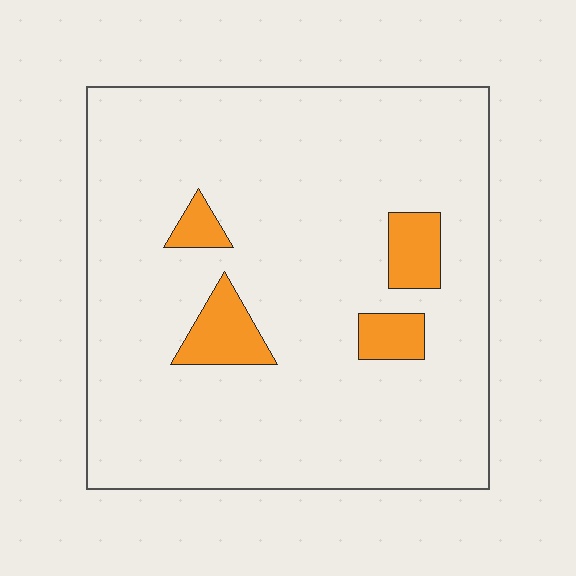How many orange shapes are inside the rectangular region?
4.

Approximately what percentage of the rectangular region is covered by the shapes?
Approximately 10%.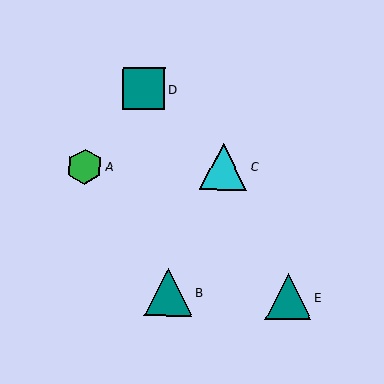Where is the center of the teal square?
The center of the teal square is at (144, 89).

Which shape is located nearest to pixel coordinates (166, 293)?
The teal triangle (labeled B) at (168, 292) is nearest to that location.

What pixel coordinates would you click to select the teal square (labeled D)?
Click at (144, 89) to select the teal square D.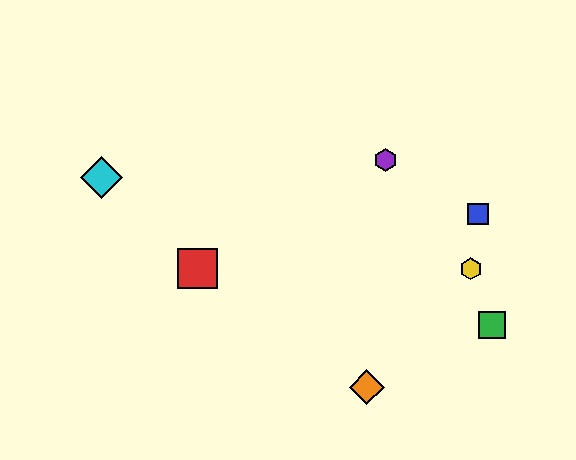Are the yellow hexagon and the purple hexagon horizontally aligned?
No, the yellow hexagon is at y≈269 and the purple hexagon is at y≈160.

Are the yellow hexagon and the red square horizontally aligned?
Yes, both are at y≈269.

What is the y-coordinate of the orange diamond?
The orange diamond is at y≈387.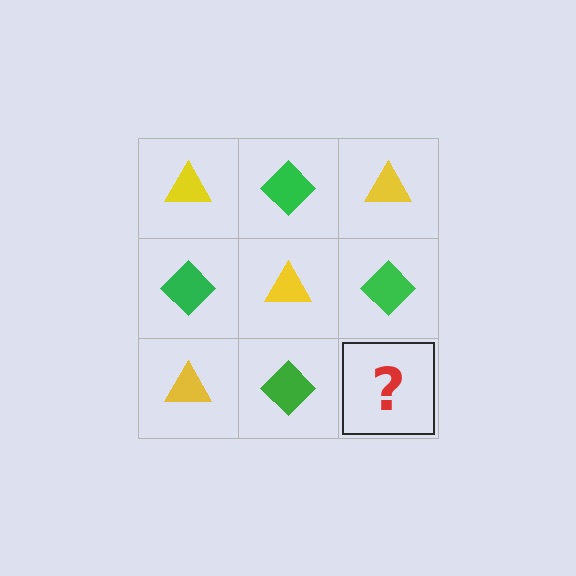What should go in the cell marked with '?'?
The missing cell should contain a yellow triangle.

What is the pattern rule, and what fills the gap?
The rule is that it alternates yellow triangle and green diamond in a checkerboard pattern. The gap should be filled with a yellow triangle.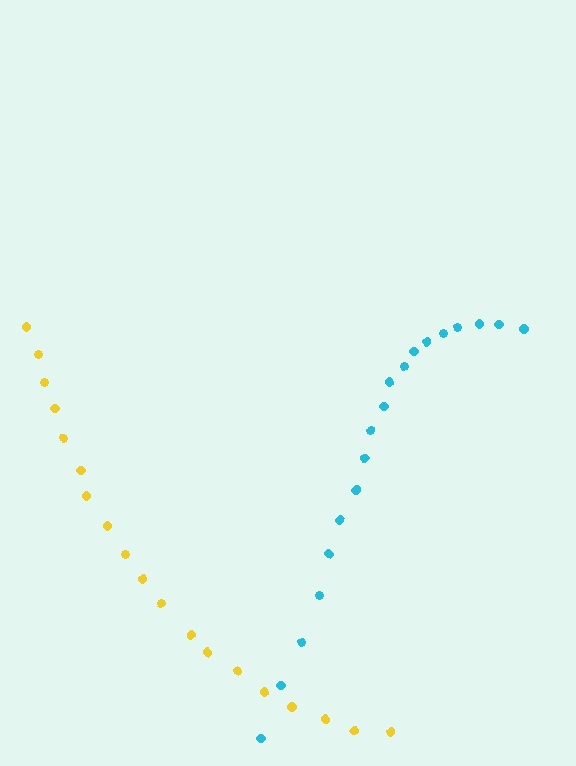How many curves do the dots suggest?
There are 2 distinct paths.